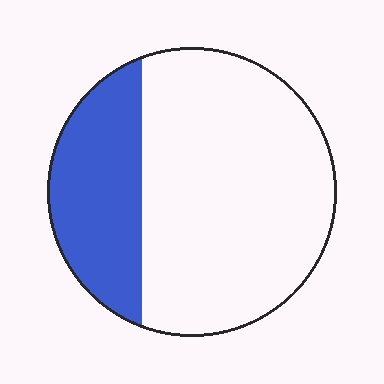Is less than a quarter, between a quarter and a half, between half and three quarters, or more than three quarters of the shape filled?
Between a quarter and a half.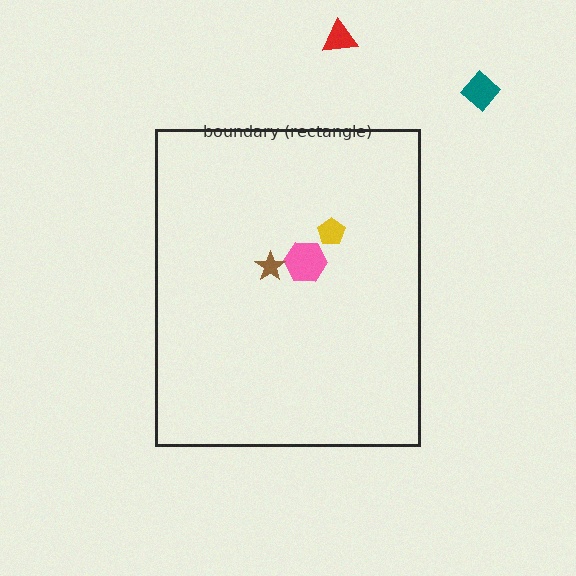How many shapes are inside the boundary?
3 inside, 2 outside.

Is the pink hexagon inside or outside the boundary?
Inside.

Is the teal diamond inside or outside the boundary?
Outside.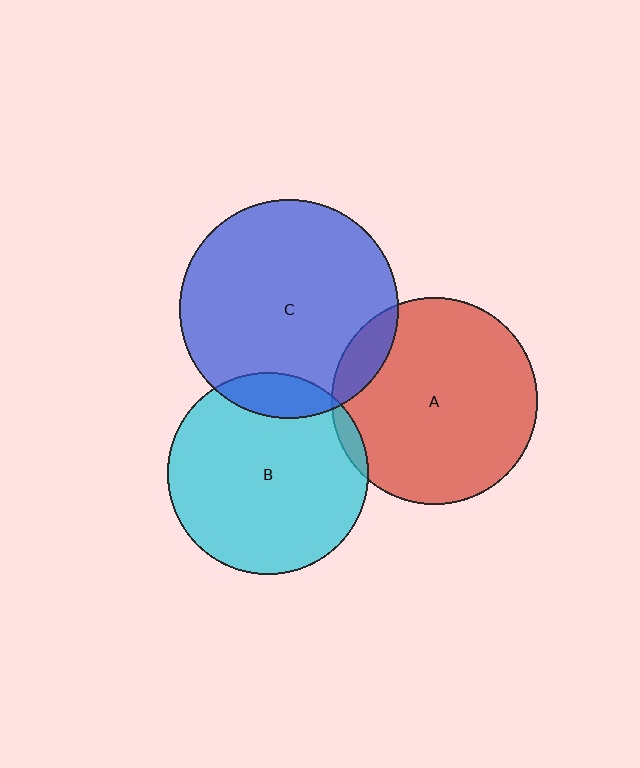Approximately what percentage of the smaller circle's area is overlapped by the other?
Approximately 10%.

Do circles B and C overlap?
Yes.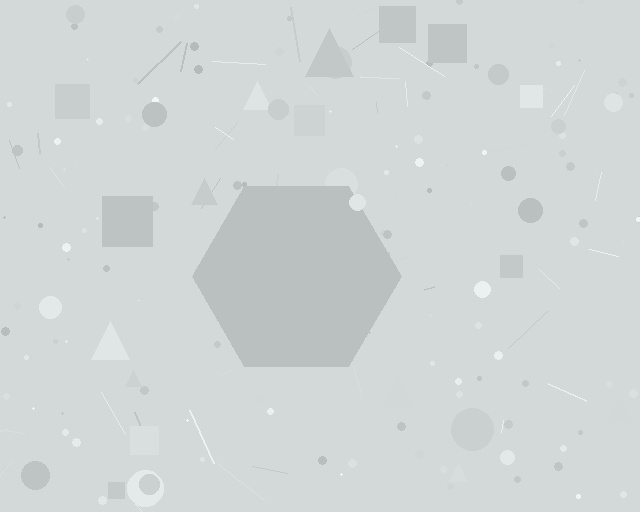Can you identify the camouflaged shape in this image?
The camouflaged shape is a hexagon.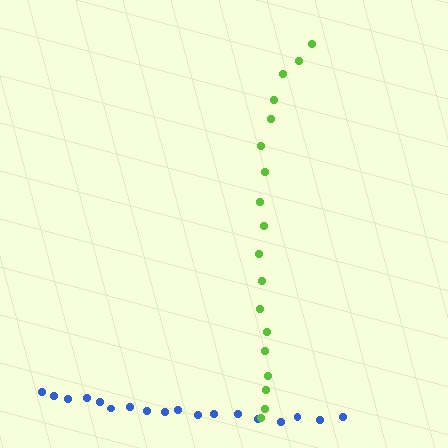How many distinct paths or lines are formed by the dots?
There are 2 distinct paths.